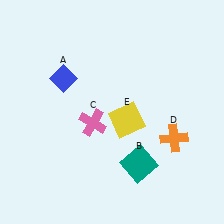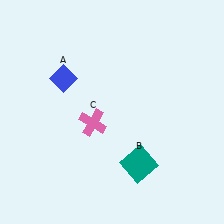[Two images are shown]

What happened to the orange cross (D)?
The orange cross (D) was removed in Image 2. It was in the bottom-right area of Image 1.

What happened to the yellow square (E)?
The yellow square (E) was removed in Image 2. It was in the bottom-right area of Image 1.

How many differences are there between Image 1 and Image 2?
There are 2 differences between the two images.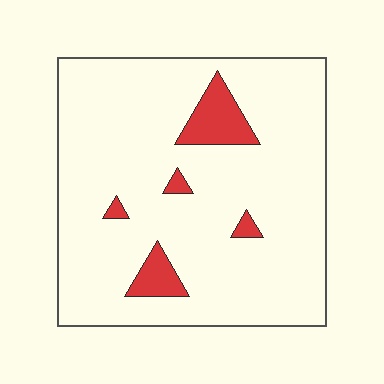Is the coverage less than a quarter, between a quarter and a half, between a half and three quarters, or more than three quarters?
Less than a quarter.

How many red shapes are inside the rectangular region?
5.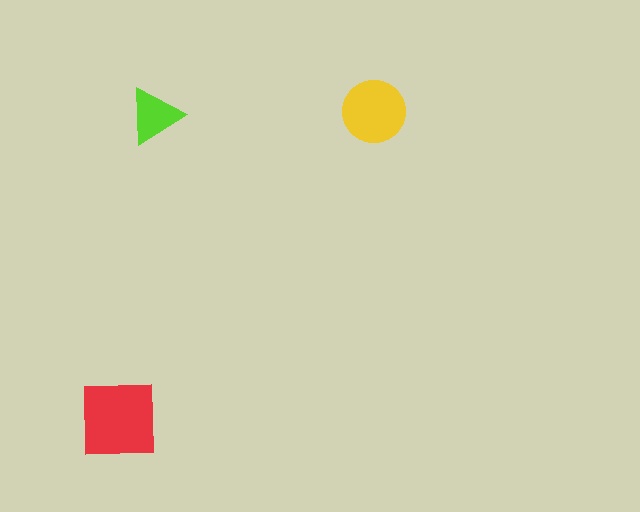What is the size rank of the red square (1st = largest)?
1st.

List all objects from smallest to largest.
The lime triangle, the yellow circle, the red square.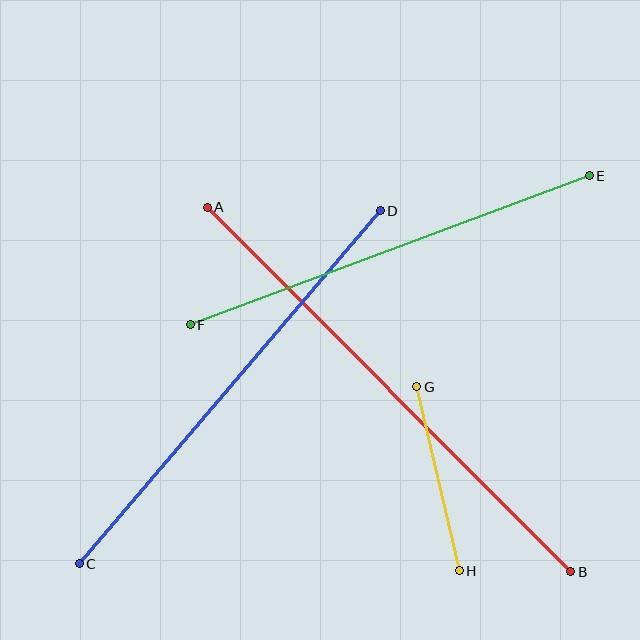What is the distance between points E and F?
The distance is approximately 426 pixels.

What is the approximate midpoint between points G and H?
The midpoint is at approximately (438, 479) pixels.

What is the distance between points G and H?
The distance is approximately 189 pixels.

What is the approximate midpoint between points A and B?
The midpoint is at approximately (389, 389) pixels.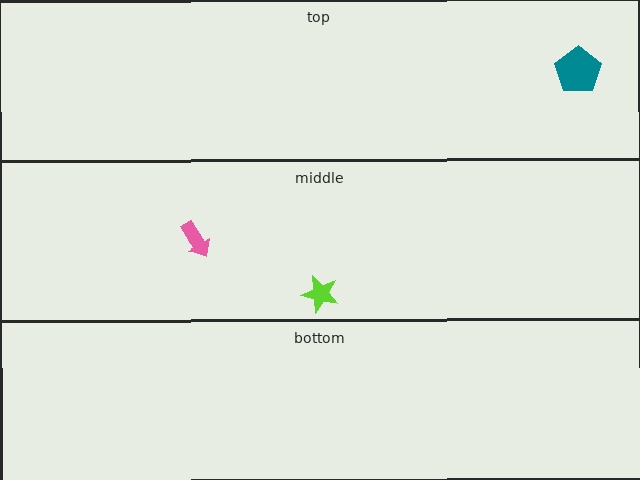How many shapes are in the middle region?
2.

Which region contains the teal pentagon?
The top region.